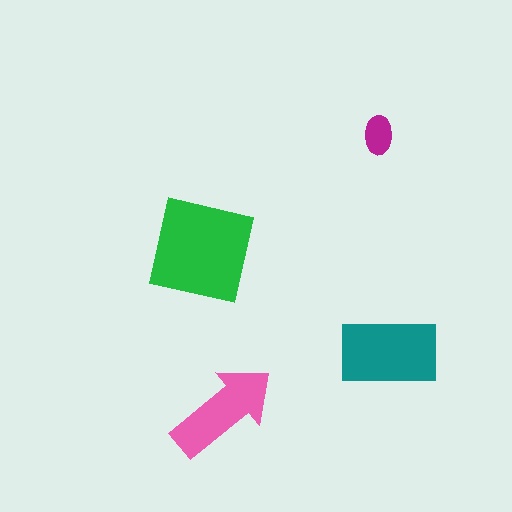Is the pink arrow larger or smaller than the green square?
Smaller.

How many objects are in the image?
There are 4 objects in the image.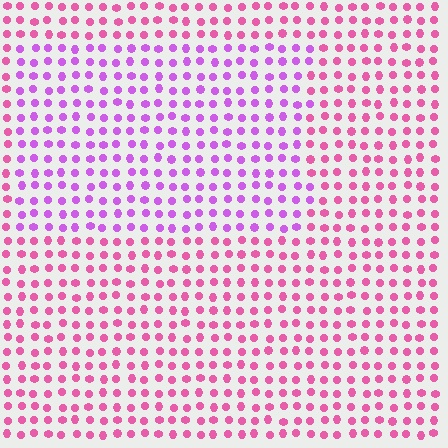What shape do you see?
I see a rectangle.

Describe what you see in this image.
The image is filled with small pink elements in a uniform arrangement. A rectangle-shaped region is visible where the elements are tinted to a slightly different hue, forming a subtle color boundary.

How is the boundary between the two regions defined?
The boundary is defined purely by a slight shift in hue (about 38 degrees). Spacing, size, and orientation are identical on both sides.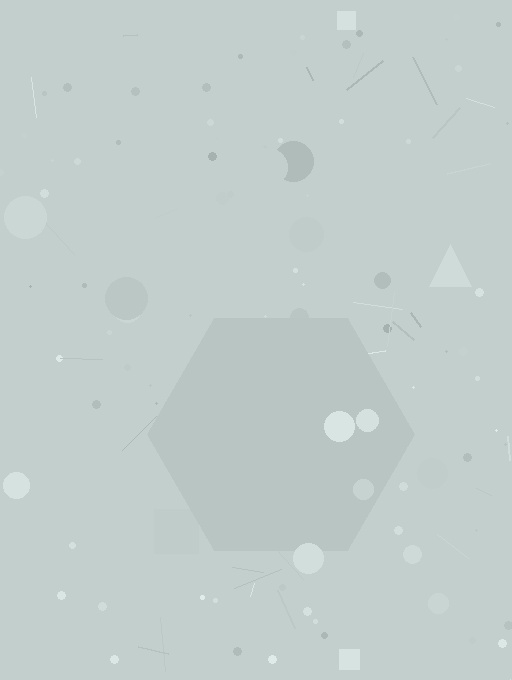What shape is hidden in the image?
A hexagon is hidden in the image.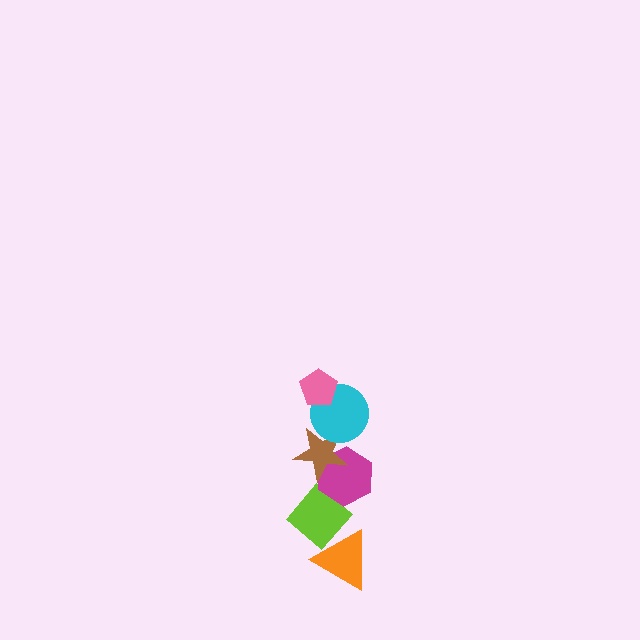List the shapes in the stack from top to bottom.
From top to bottom: the pink pentagon, the cyan circle, the brown star, the magenta hexagon, the lime diamond, the orange triangle.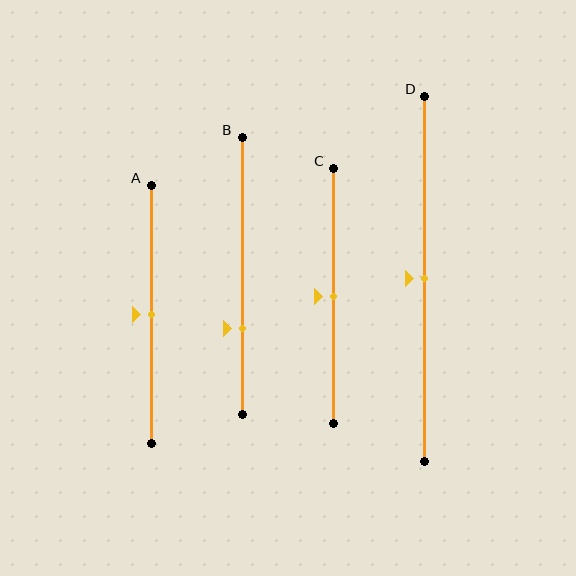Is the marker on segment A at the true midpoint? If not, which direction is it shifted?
Yes, the marker on segment A is at the true midpoint.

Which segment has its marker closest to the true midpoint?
Segment A has its marker closest to the true midpoint.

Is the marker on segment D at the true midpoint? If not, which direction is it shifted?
Yes, the marker on segment D is at the true midpoint.